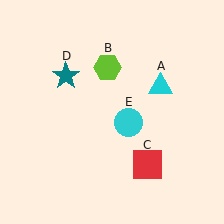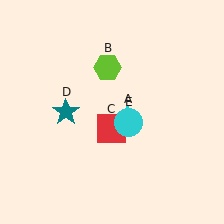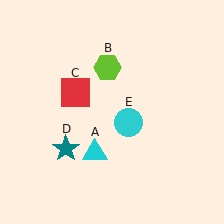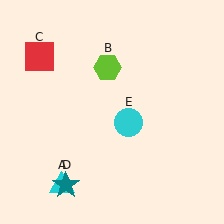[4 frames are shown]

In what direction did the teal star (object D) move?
The teal star (object D) moved down.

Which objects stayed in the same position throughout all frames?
Lime hexagon (object B) and cyan circle (object E) remained stationary.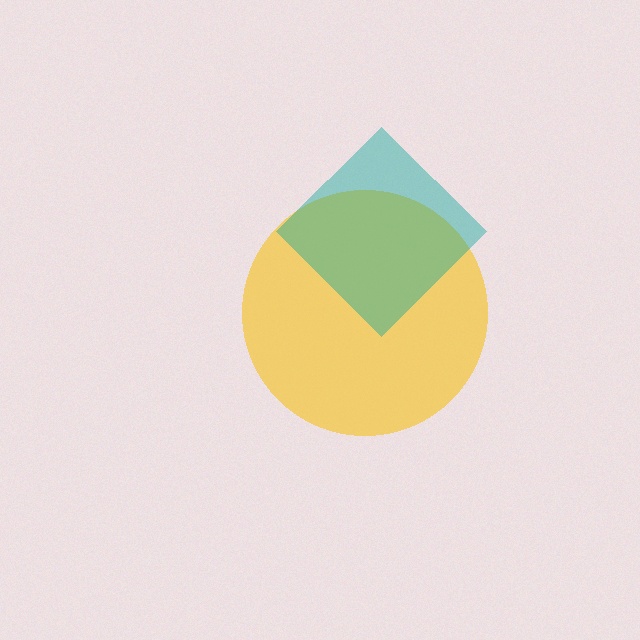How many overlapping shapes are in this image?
There are 2 overlapping shapes in the image.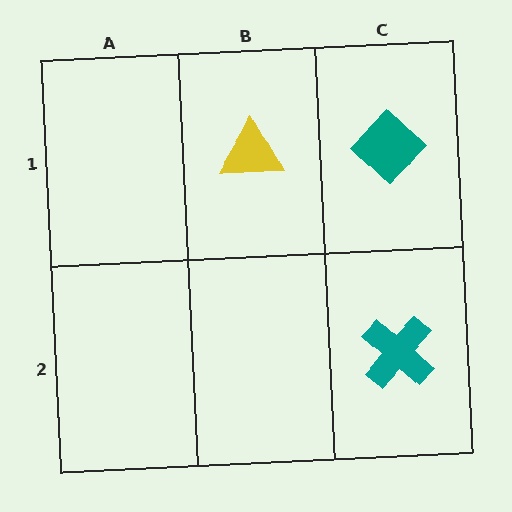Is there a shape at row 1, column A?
No, that cell is empty.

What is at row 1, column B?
A yellow triangle.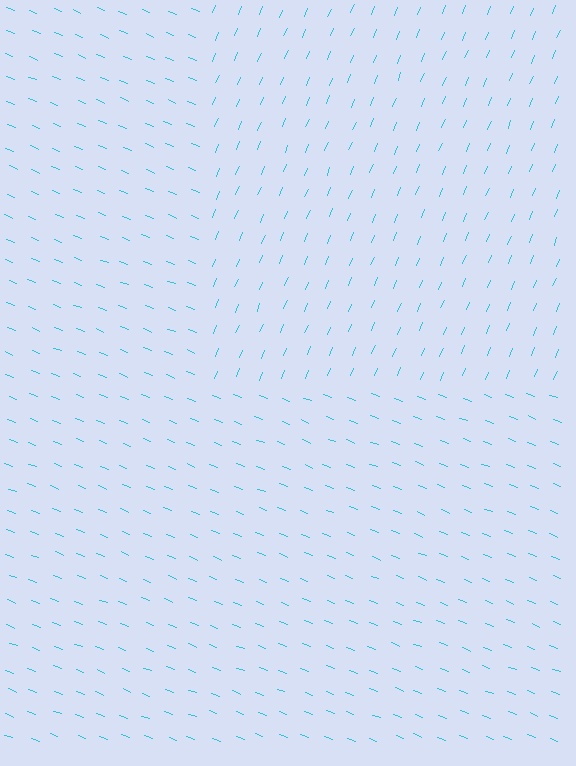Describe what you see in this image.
The image is filled with small cyan line segments. A rectangle region in the image has lines oriented differently from the surrounding lines, creating a visible texture boundary.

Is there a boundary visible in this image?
Yes, there is a texture boundary formed by a change in line orientation.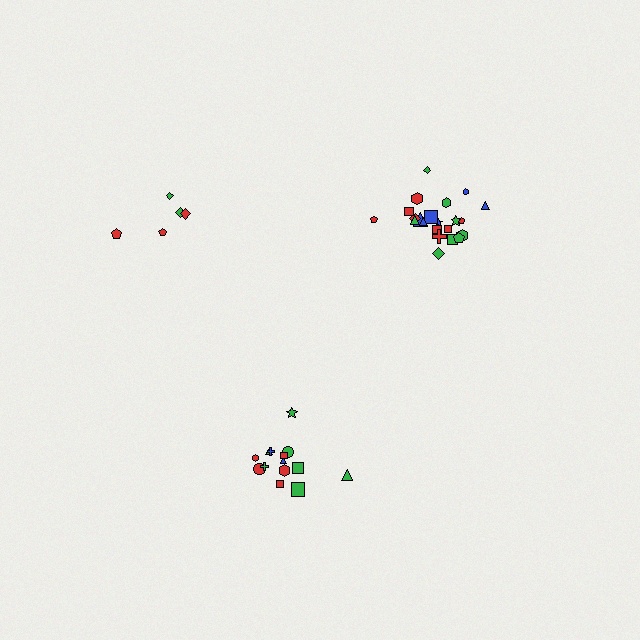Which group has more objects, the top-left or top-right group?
The top-right group.